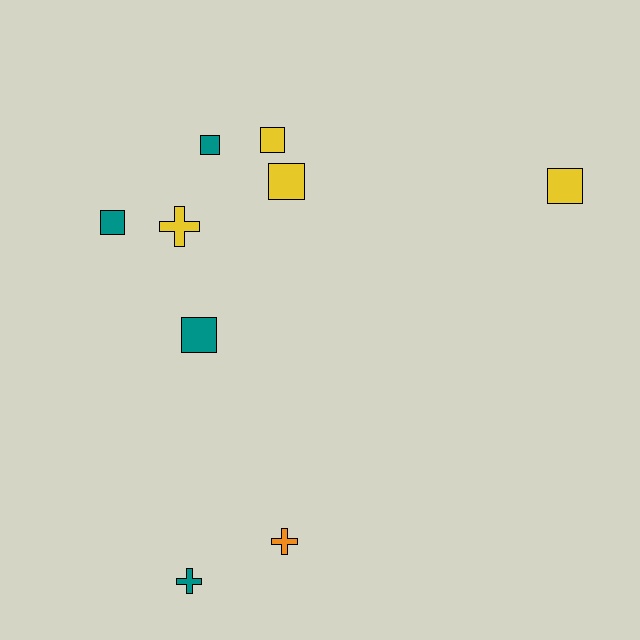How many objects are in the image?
There are 9 objects.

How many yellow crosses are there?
There is 1 yellow cross.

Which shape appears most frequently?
Square, with 6 objects.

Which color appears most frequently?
Teal, with 4 objects.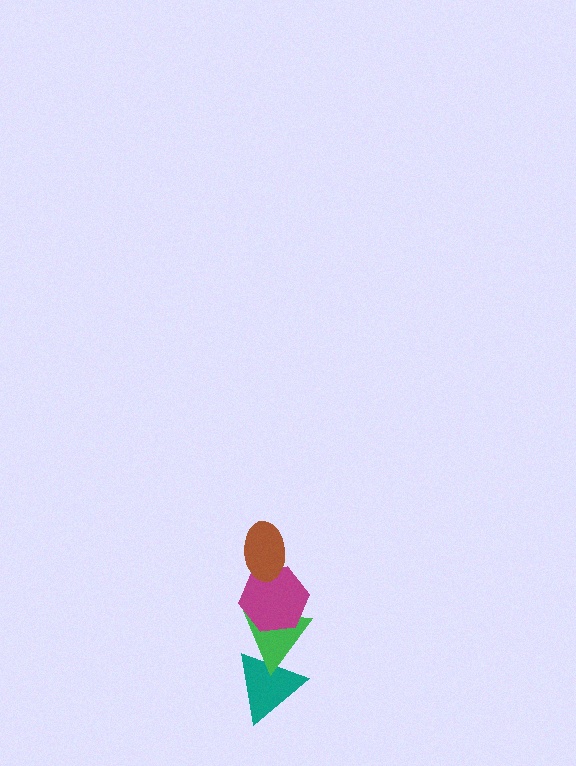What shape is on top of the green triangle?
The magenta hexagon is on top of the green triangle.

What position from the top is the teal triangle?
The teal triangle is 4th from the top.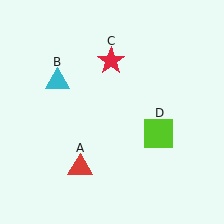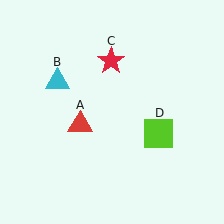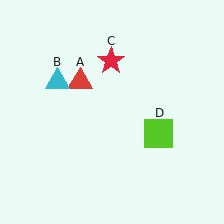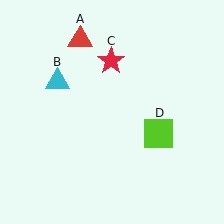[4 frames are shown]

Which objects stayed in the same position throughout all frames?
Cyan triangle (object B) and red star (object C) and lime square (object D) remained stationary.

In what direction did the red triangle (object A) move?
The red triangle (object A) moved up.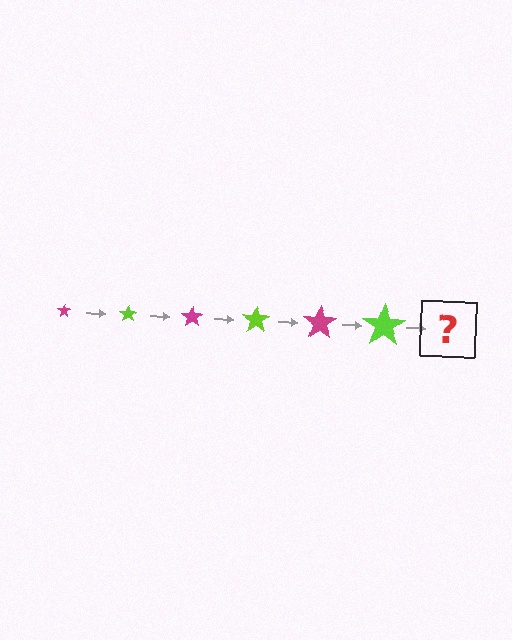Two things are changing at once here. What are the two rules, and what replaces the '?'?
The two rules are that the star grows larger each step and the color cycles through magenta and lime. The '?' should be a magenta star, larger than the previous one.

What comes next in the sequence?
The next element should be a magenta star, larger than the previous one.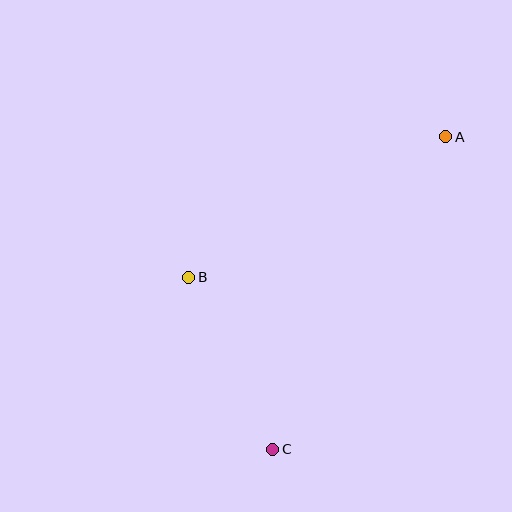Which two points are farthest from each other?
Points A and C are farthest from each other.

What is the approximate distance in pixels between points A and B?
The distance between A and B is approximately 293 pixels.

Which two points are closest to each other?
Points B and C are closest to each other.